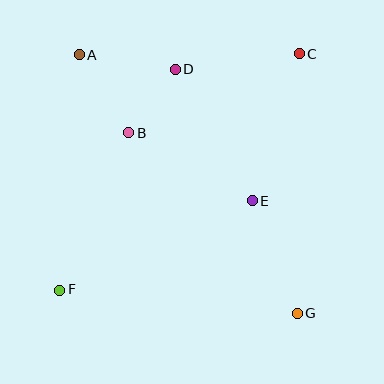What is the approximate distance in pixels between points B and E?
The distance between B and E is approximately 141 pixels.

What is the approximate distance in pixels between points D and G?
The distance between D and G is approximately 273 pixels.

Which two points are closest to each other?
Points B and D are closest to each other.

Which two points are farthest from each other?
Points A and G are farthest from each other.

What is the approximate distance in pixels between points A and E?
The distance between A and E is approximately 226 pixels.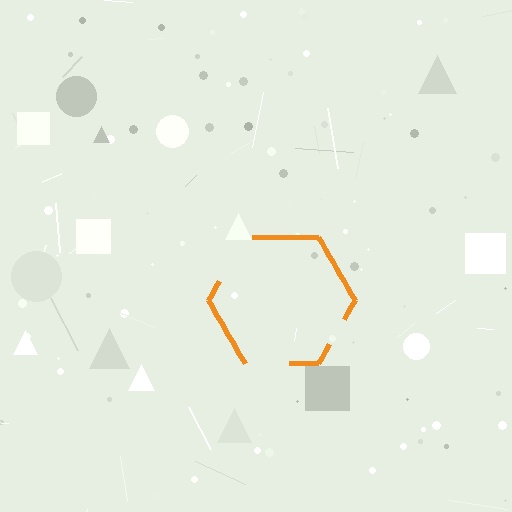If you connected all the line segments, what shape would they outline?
They would outline a hexagon.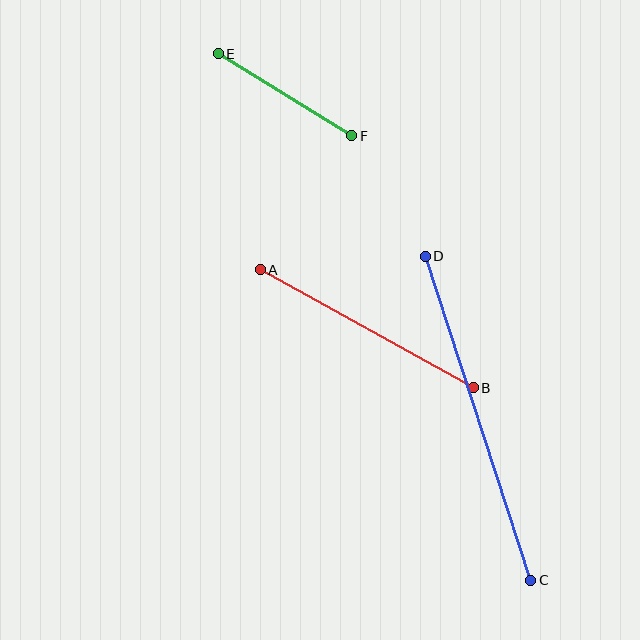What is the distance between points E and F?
The distance is approximately 156 pixels.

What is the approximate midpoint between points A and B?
The midpoint is at approximately (367, 329) pixels.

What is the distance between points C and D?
The distance is approximately 341 pixels.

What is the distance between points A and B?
The distance is approximately 243 pixels.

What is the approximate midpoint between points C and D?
The midpoint is at approximately (478, 418) pixels.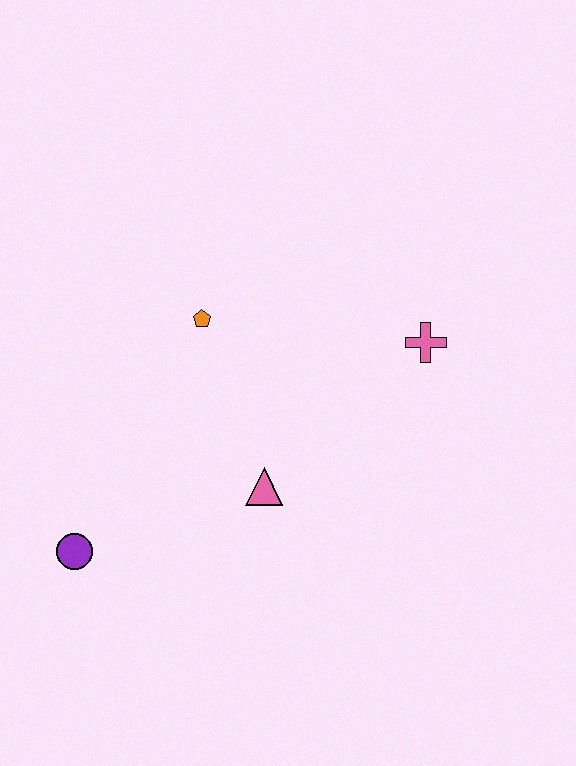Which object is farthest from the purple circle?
The pink cross is farthest from the purple circle.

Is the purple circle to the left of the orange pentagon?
Yes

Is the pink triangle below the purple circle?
No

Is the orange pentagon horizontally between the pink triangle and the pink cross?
No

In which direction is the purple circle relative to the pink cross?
The purple circle is to the left of the pink cross.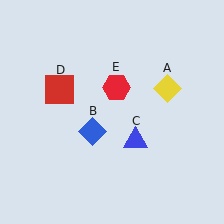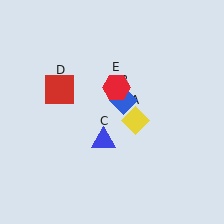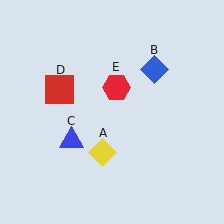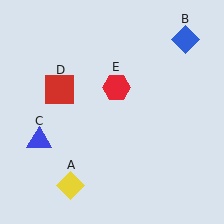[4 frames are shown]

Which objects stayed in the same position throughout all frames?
Red square (object D) and red hexagon (object E) remained stationary.